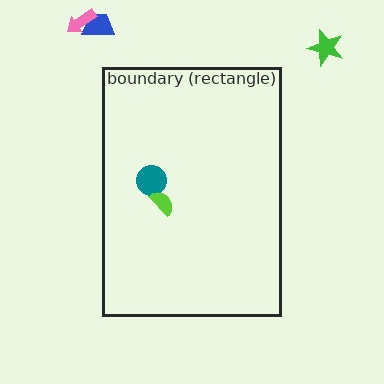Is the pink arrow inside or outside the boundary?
Outside.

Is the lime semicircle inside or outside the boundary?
Inside.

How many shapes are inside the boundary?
2 inside, 3 outside.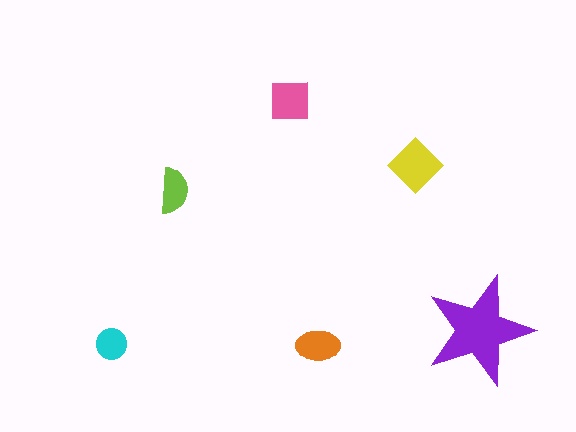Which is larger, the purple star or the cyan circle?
The purple star.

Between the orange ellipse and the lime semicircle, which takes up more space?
The orange ellipse.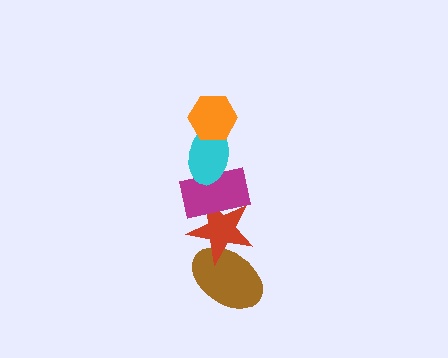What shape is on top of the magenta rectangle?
The cyan ellipse is on top of the magenta rectangle.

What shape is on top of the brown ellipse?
The red star is on top of the brown ellipse.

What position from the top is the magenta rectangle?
The magenta rectangle is 3rd from the top.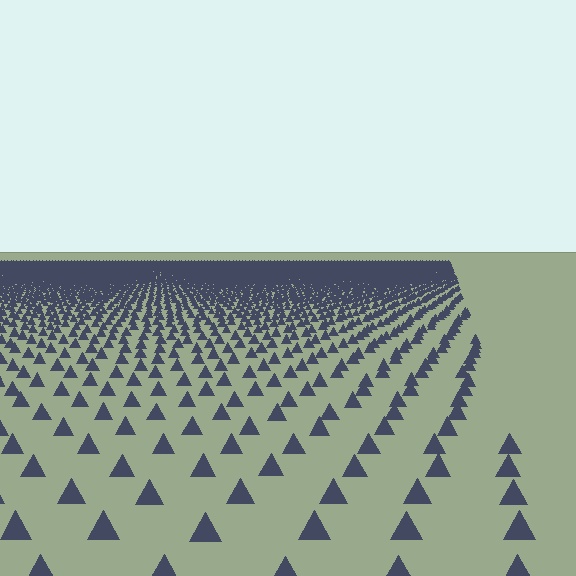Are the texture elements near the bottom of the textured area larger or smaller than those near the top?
Larger. Near the bottom, elements are closer to the viewer and appear at a bigger on-screen size.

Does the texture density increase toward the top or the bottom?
Density increases toward the top.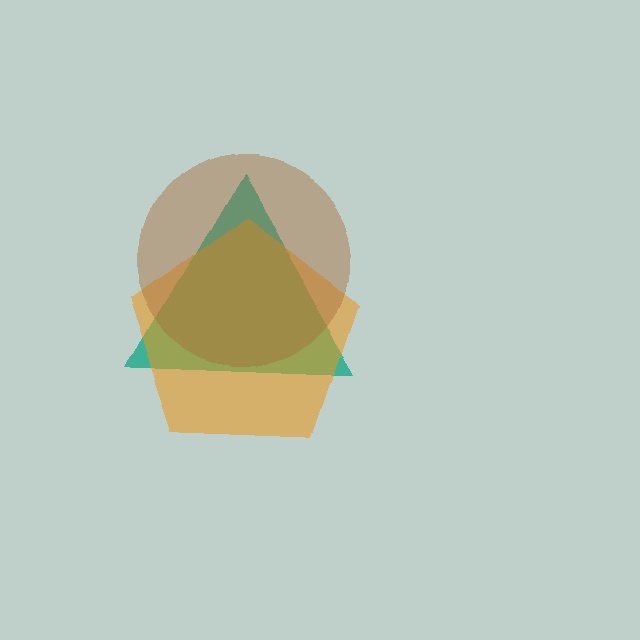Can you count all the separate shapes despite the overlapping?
Yes, there are 3 separate shapes.